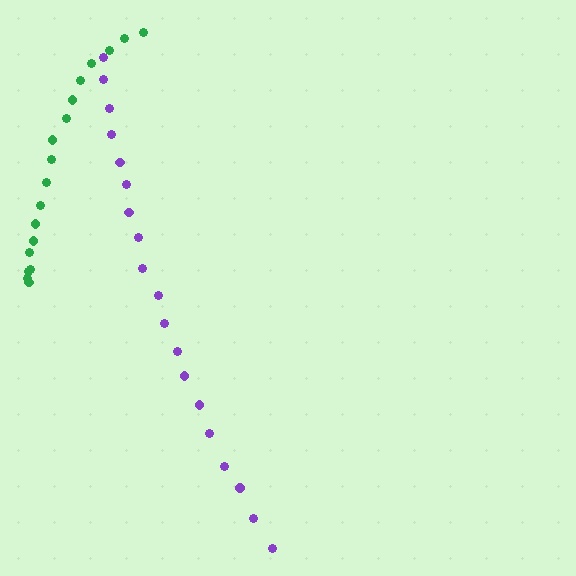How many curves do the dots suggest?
There are 2 distinct paths.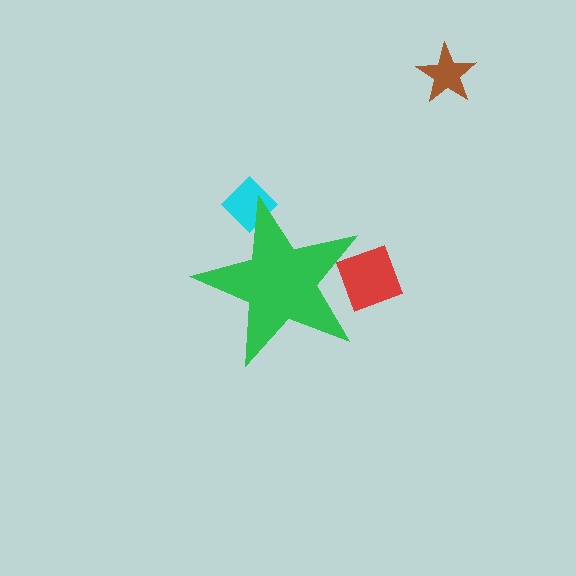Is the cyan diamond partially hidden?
Yes, the cyan diamond is partially hidden behind the green star.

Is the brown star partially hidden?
No, the brown star is fully visible.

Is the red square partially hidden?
Yes, the red square is partially hidden behind the green star.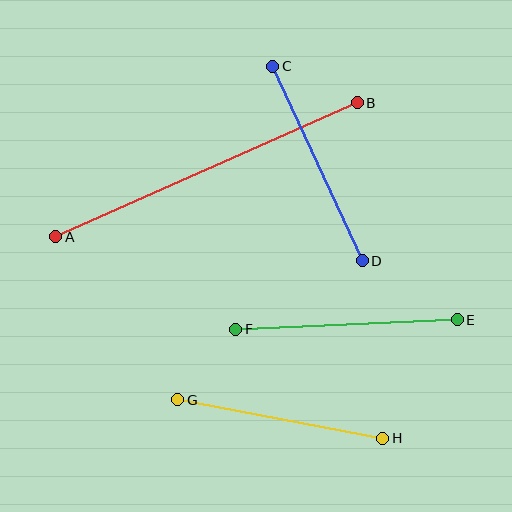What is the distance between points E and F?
The distance is approximately 222 pixels.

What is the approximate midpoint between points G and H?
The midpoint is at approximately (280, 419) pixels.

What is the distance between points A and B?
The distance is approximately 330 pixels.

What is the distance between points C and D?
The distance is approximately 214 pixels.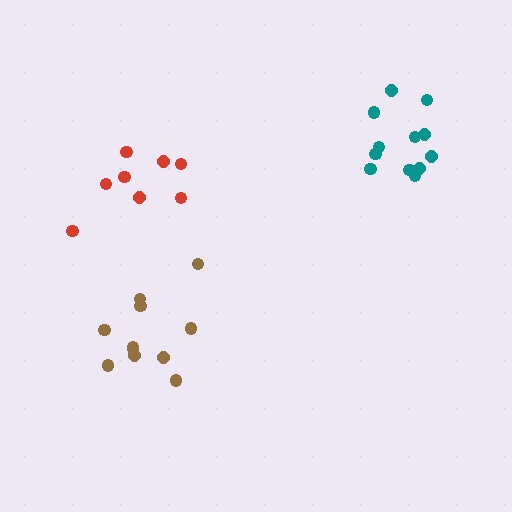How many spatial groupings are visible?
There are 3 spatial groupings.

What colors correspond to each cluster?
The clusters are colored: brown, teal, red.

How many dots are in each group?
Group 1: 11 dots, Group 2: 13 dots, Group 3: 8 dots (32 total).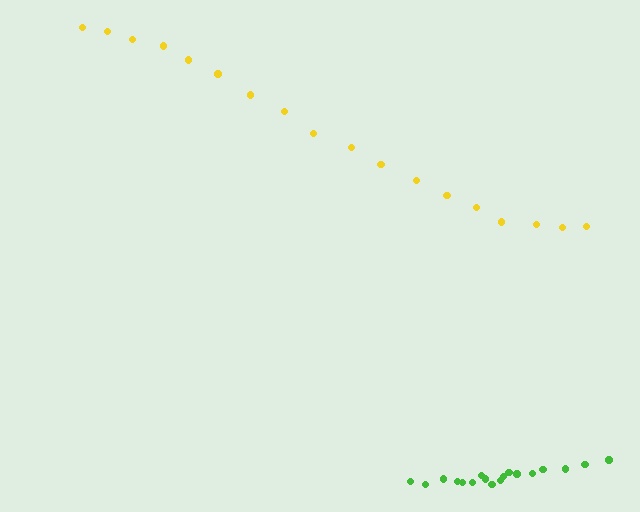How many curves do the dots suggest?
There are 2 distinct paths.